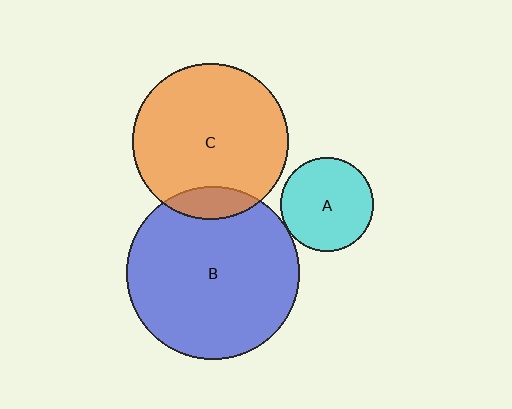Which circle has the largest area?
Circle B (blue).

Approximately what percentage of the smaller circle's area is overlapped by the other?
Approximately 5%.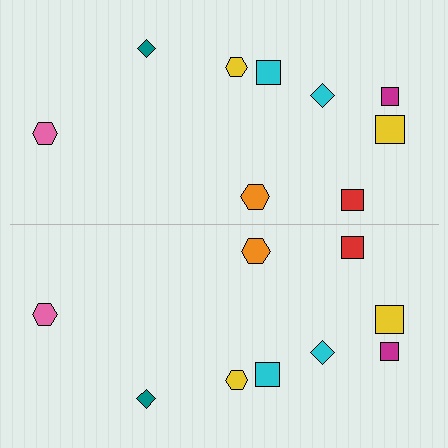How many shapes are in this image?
There are 18 shapes in this image.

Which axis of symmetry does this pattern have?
The pattern has a horizontal axis of symmetry running through the center of the image.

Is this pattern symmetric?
Yes, this pattern has bilateral (reflection) symmetry.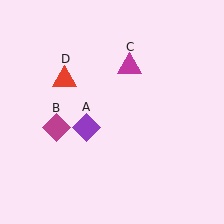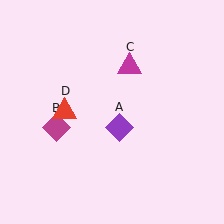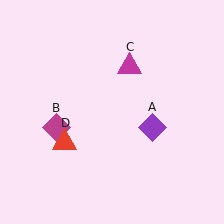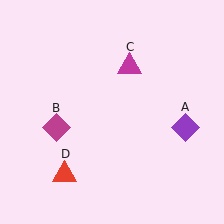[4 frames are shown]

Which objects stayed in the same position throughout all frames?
Magenta diamond (object B) and magenta triangle (object C) remained stationary.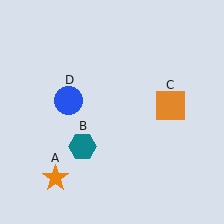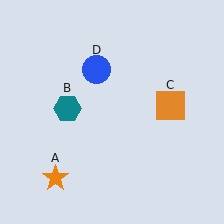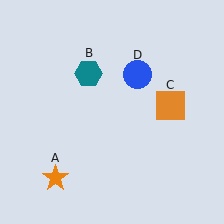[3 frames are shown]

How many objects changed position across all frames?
2 objects changed position: teal hexagon (object B), blue circle (object D).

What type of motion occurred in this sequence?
The teal hexagon (object B), blue circle (object D) rotated clockwise around the center of the scene.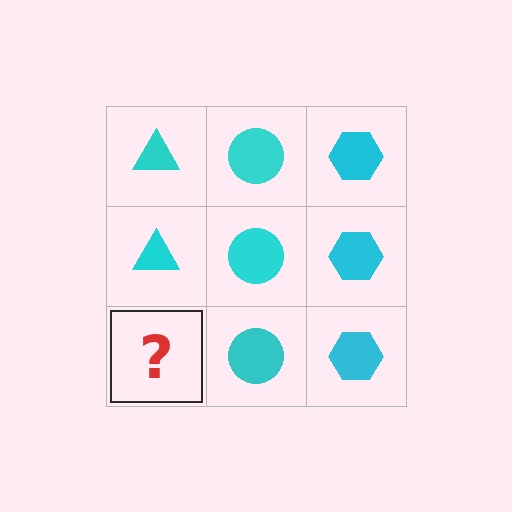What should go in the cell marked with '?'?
The missing cell should contain a cyan triangle.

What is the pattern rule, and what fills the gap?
The rule is that each column has a consistent shape. The gap should be filled with a cyan triangle.